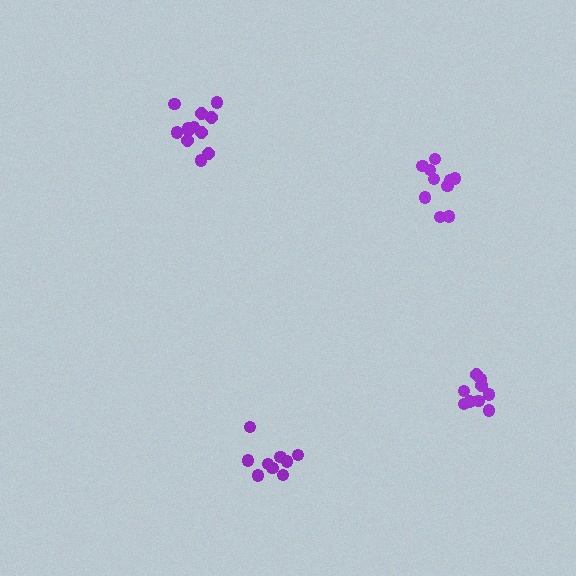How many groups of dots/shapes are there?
There are 4 groups.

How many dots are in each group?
Group 1: 9 dots, Group 2: 12 dots, Group 3: 10 dots, Group 4: 9 dots (40 total).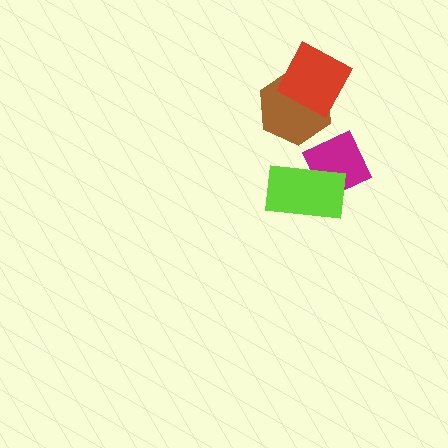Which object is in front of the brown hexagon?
The red diamond is in front of the brown hexagon.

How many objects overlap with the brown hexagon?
1 object overlaps with the brown hexagon.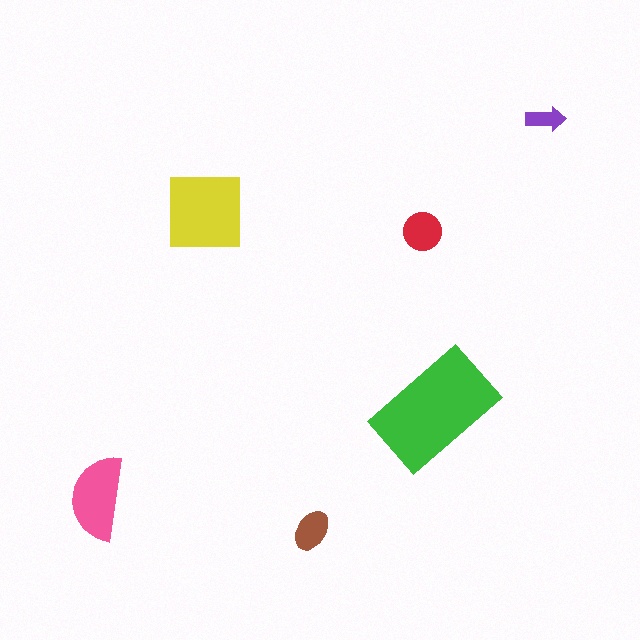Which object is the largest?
The green rectangle.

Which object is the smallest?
The purple arrow.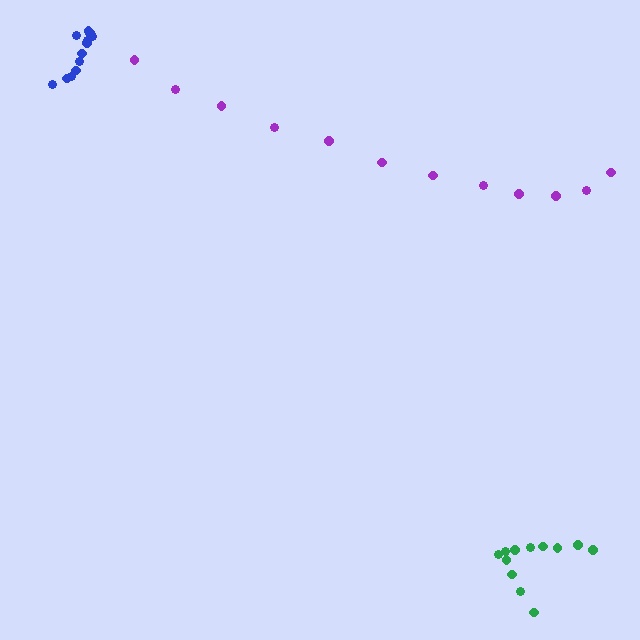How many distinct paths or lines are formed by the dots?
There are 3 distinct paths.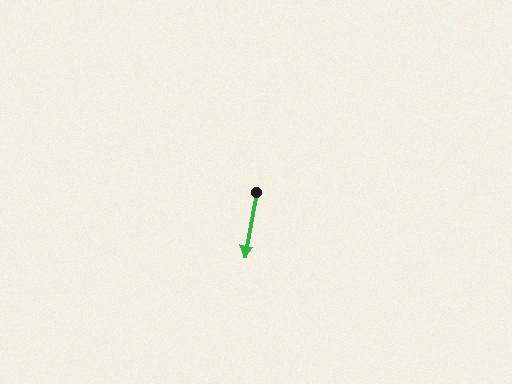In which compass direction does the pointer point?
South.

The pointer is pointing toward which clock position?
Roughly 6 o'clock.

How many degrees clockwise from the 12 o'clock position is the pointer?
Approximately 190 degrees.